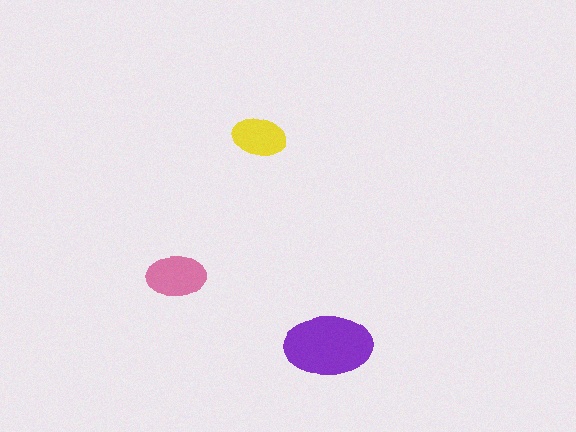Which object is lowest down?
The purple ellipse is bottommost.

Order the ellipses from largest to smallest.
the purple one, the pink one, the yellow one.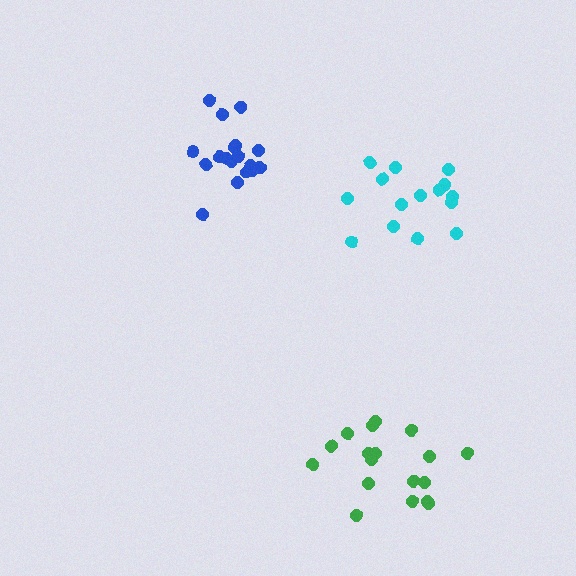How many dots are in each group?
Group 1: 18 dots, Group 2: 18 dots, Group 3: 15 dots (51 total).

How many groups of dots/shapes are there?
There are 3 groups.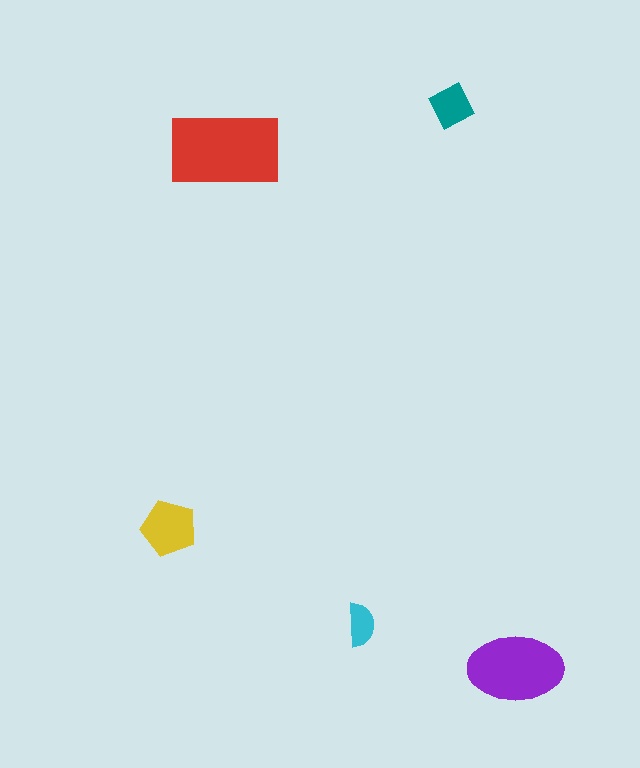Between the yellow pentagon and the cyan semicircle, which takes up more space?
The yellow pentagon.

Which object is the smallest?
The cyan semicircle.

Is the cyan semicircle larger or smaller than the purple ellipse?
Smaller.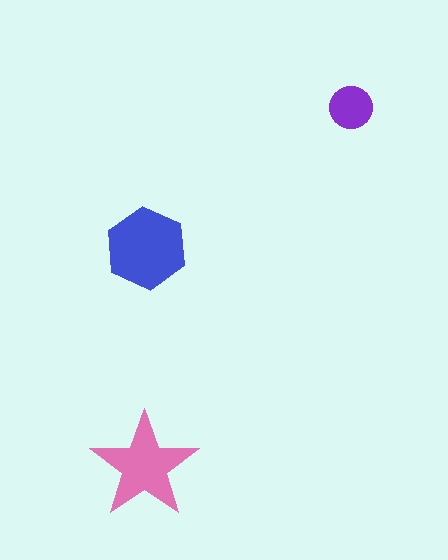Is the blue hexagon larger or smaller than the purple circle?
Larger.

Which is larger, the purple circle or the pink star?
The pink star.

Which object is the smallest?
The purple circle.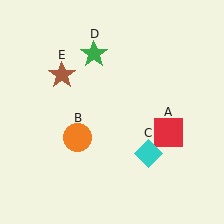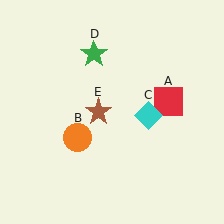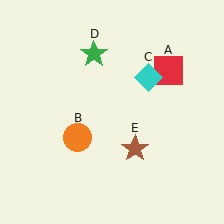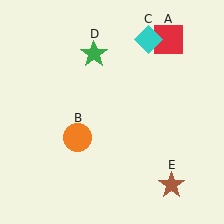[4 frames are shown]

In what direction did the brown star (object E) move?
The brown star (object E) moved down and to the right.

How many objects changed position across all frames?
3 objects changed position: red square (object A), cyan diamond (object C), brown star (object E).